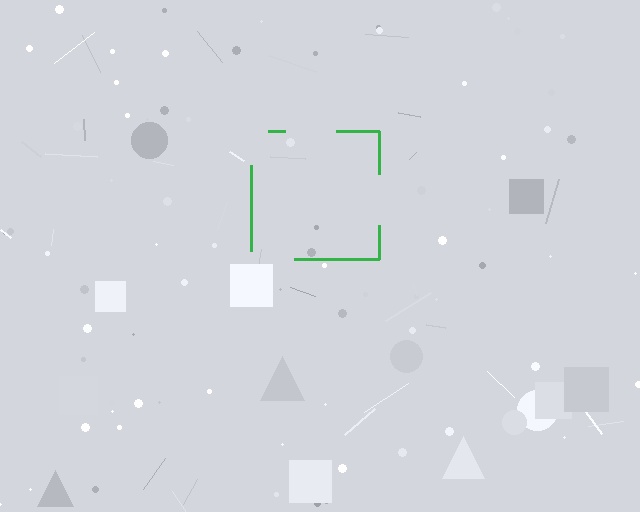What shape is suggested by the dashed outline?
The dashed outline suggests a square.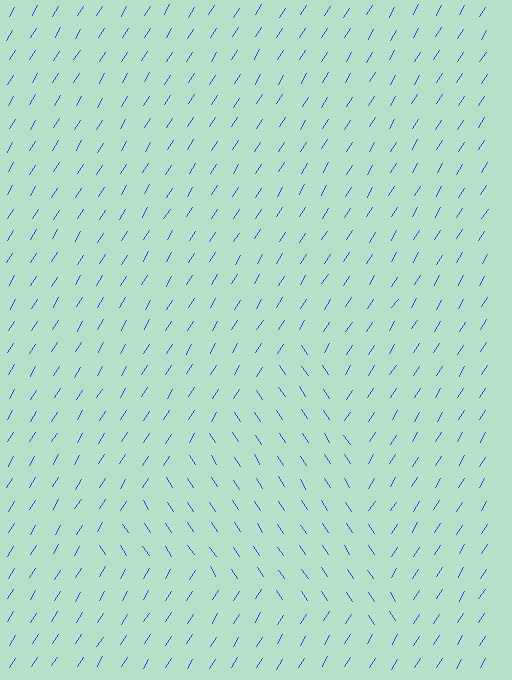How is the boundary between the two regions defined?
The boundary is defined purely by a change in line orientation (approximately 65 degrees difference). All lines are the same color and thickness.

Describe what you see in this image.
The image is filled with small blue line segments. A triangle region in the image has lines oriented differently from the surrounding lines, creating a visible texture boundary.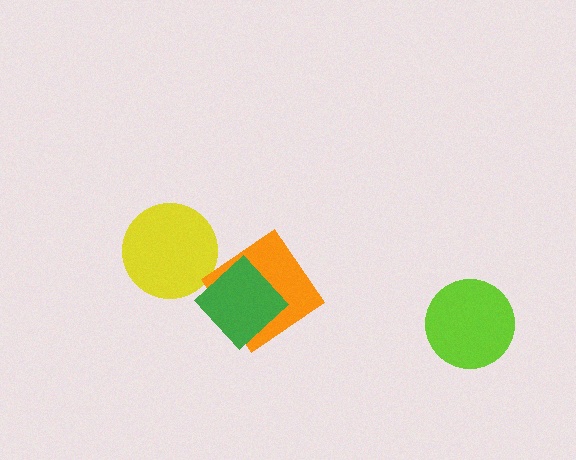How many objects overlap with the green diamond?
1 object overlaps with the green diamond.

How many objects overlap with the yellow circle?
0 objects overlap with the yellow circle.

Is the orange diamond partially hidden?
Yes, it is partially covered by another shape.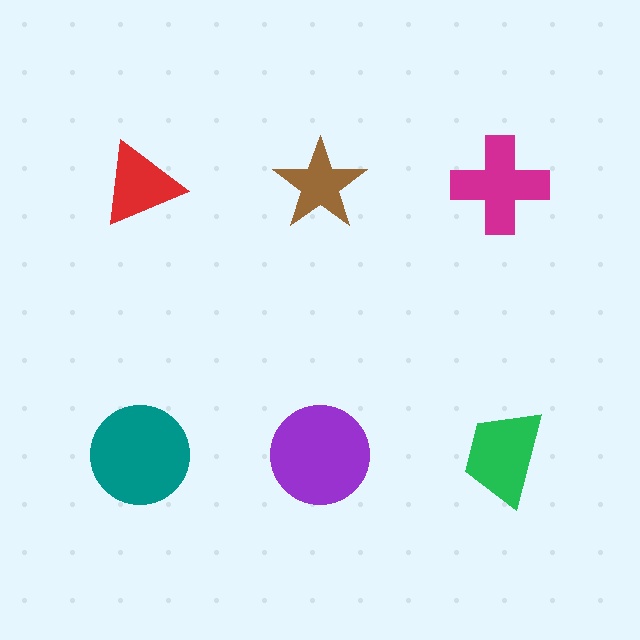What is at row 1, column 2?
A brown star.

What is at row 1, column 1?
A red triangle.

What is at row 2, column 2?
A purple circle.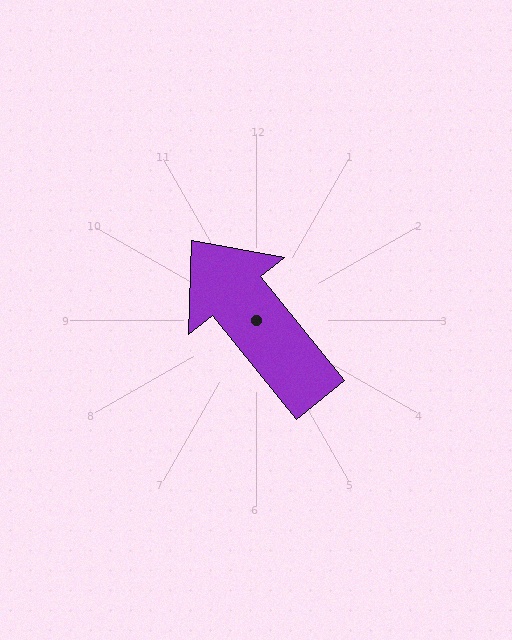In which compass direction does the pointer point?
Northwest.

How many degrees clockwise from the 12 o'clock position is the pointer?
Approximately 321 degrees.